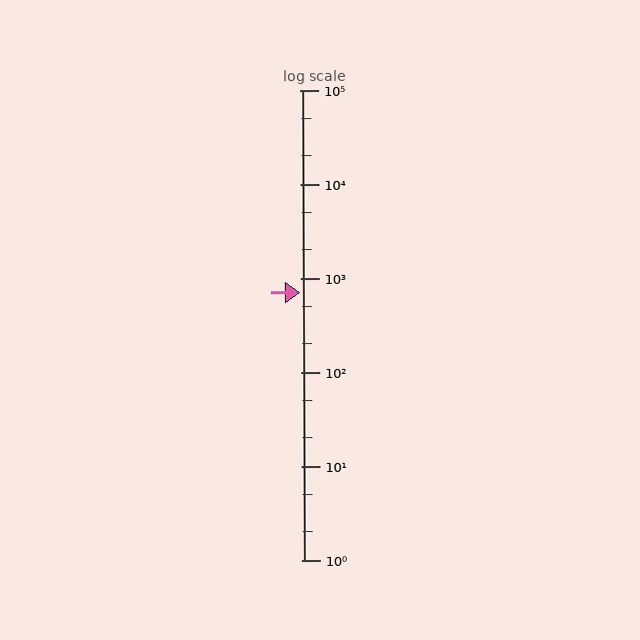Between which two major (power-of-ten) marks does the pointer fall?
The pointer is between 100 and 1000.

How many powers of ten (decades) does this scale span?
The scale spans 5 decades, from 1 to 100000.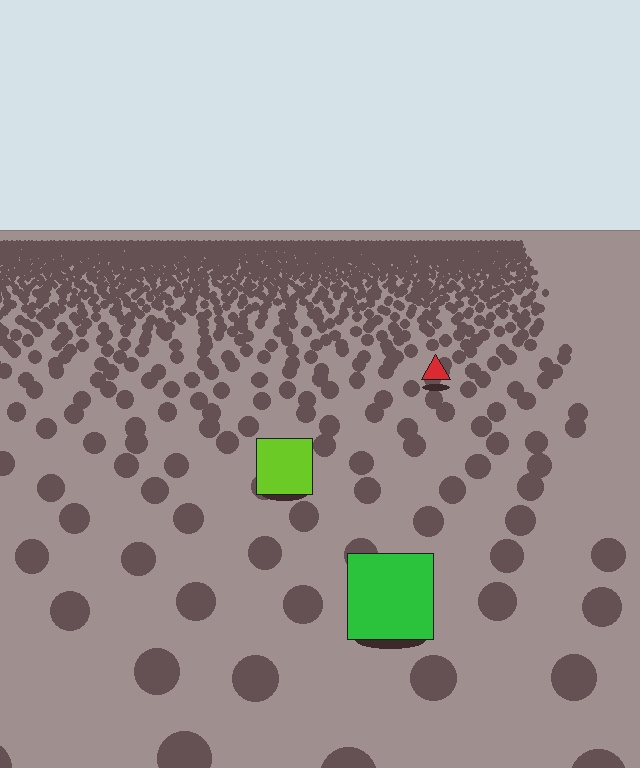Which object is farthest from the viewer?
The red triangle is farthest from the viewer. It appears smaller and the ground texture around it is denser.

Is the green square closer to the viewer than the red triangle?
Yes. The green square is closer — you can tell from the texture gradient: the ground texture is coarser near it.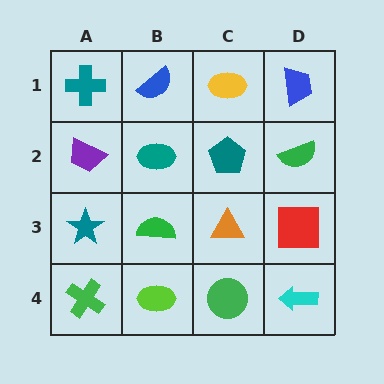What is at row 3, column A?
A teal star.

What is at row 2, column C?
A teal pentagon.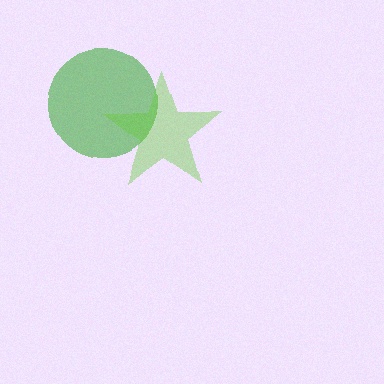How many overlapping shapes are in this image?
There are 2 overlapping shapes in the image.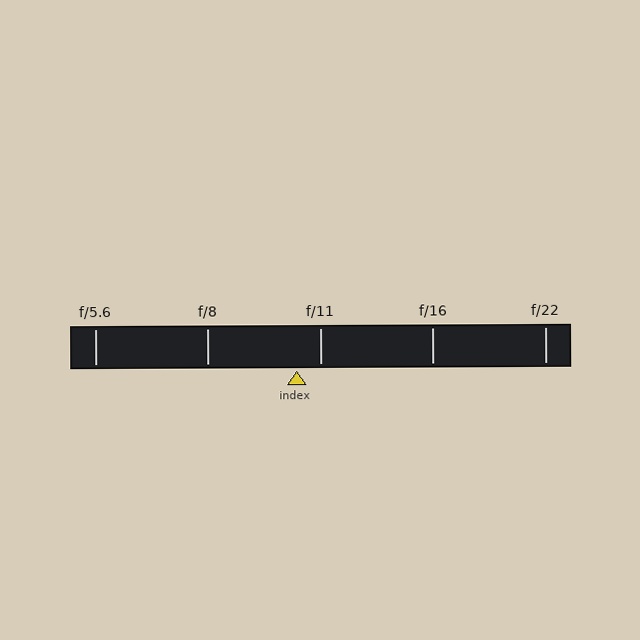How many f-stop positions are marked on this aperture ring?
There are 5 f-stop positions marked.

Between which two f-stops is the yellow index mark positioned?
The index mark is between f/8 and f/11.